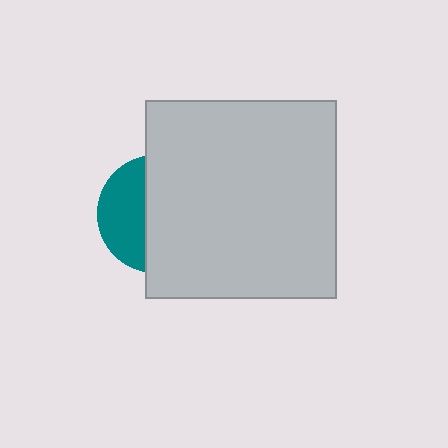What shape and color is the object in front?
The object in front is a light gray rectangle.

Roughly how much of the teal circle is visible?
A small part of it is visible (roughly 39%).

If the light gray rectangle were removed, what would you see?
You would see the complete teal circle.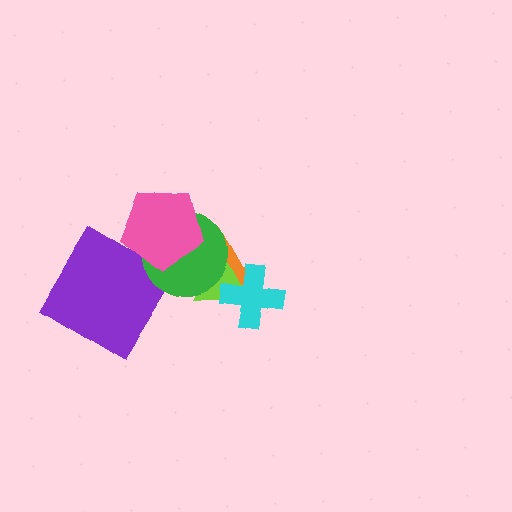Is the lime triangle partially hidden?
Yes, it is partially covered by another shape.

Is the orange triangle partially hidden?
Yes, it is partially covered by another shape.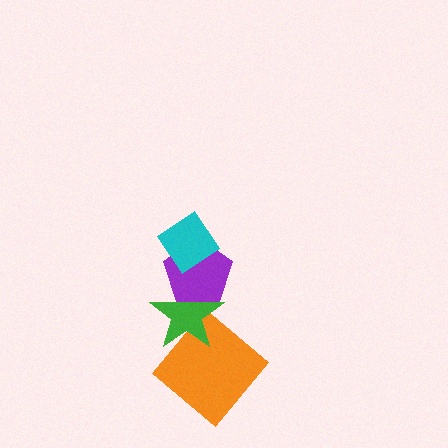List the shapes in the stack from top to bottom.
From top to bottom: the cyan diamond, the purple pentagon, the green star, the orange diamond.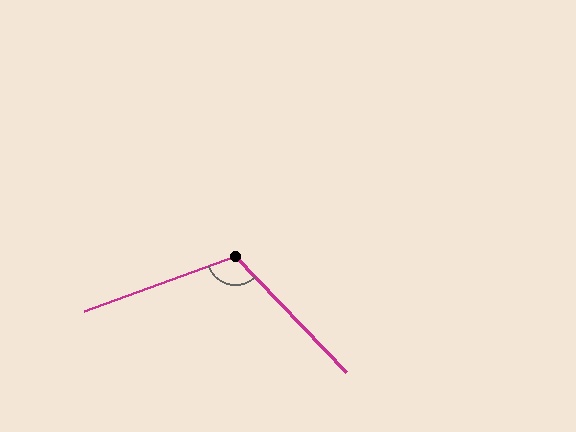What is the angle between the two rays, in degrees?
Approximately 114 degrees.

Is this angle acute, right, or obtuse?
It is obtuse.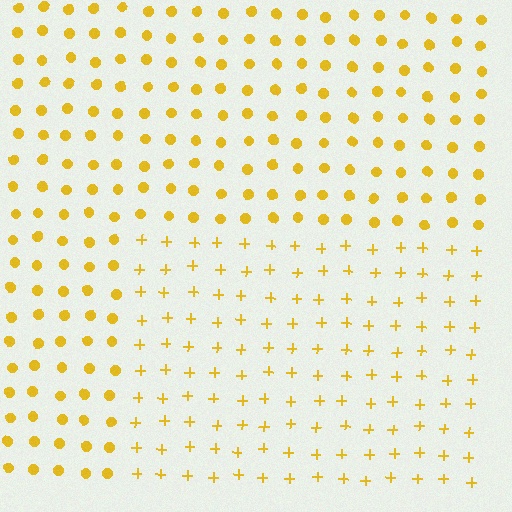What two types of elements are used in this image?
The image uses plus signs inside the rectangle region and circles outside it.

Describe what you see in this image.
The image is filled with small yellow elements arranged in a uniform grid. A rectangle-shaped region contains plus signs, while the surrounding area contains circles. The boundary is defined purely by the change in element shape.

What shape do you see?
I see a rectangle.